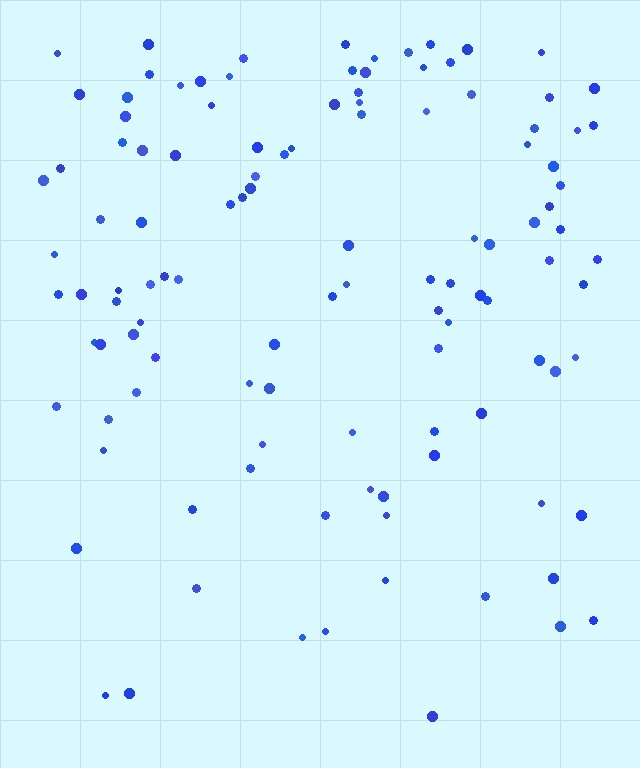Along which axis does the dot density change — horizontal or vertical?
Vertical.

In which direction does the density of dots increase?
From bottom to top, with the top side densest.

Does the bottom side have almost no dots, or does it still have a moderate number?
Still a moderate number, just noticeably fewer than the top.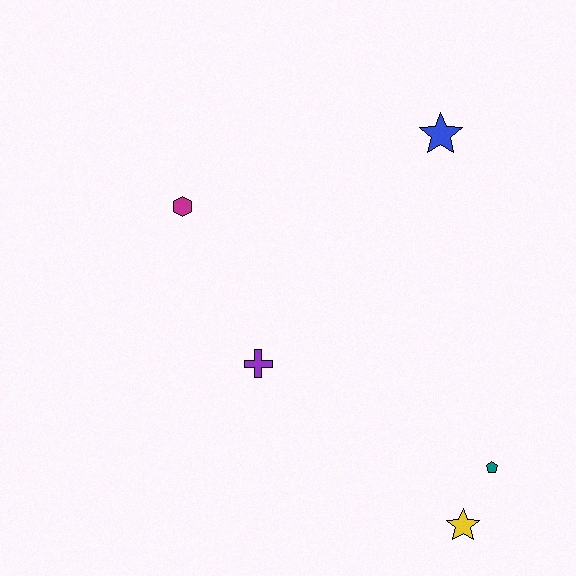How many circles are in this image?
There are no circles.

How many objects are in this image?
There are 5 objects.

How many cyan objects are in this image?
There are no cyan objects.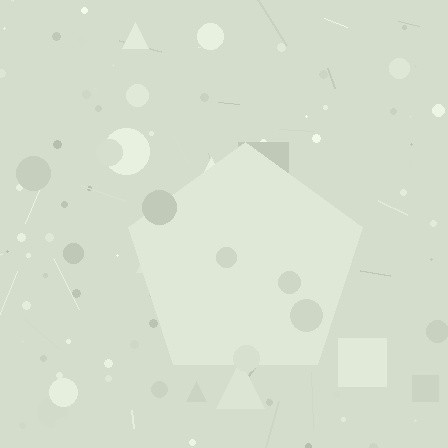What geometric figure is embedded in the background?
A pentagon is embedded in the background.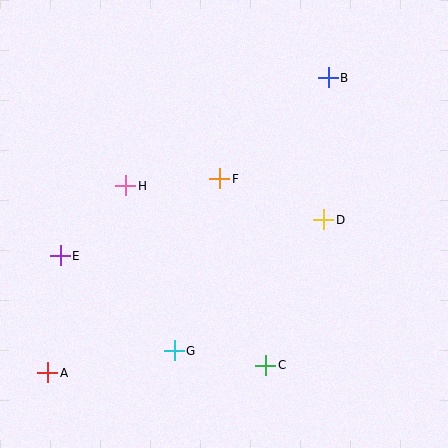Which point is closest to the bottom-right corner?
Point C is closest to the bottom-right corner.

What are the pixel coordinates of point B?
Point B is at (328, 78).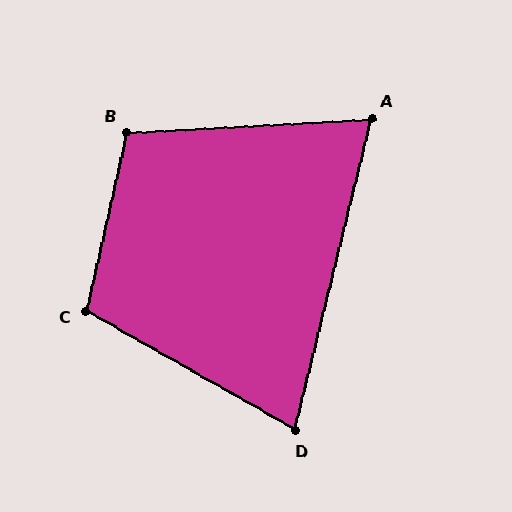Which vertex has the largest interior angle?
C, at approximately 107 degrees.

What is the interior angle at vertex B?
Approximately 106 degrees (obtuse).